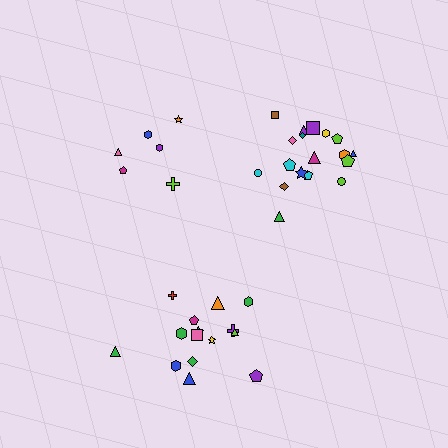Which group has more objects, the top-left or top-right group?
The top-right group.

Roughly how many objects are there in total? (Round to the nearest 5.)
Roughly 40 objects in total.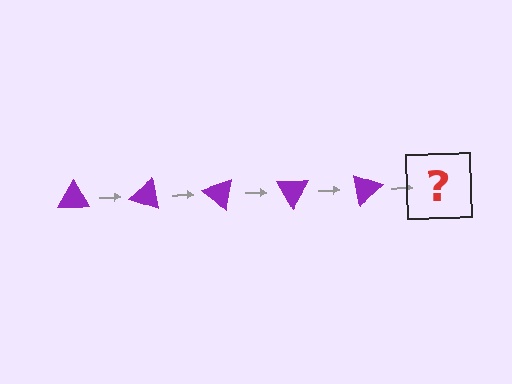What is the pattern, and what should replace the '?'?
The pattern is that the triangle rotates 20 degrees each step. The '?' should be a purple triangle rotated 100 degrees.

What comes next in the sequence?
The next element should be a purple triangle rotated 100 degrees.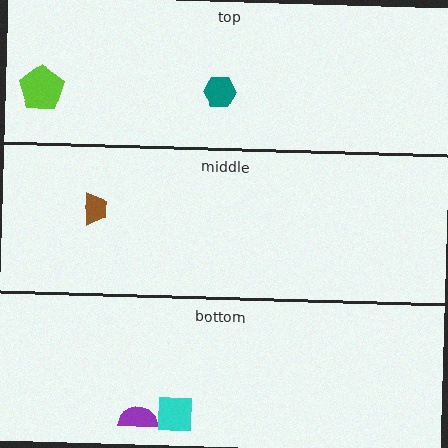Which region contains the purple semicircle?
The bottom region.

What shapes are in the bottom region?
The cyan square, the purple semicircle.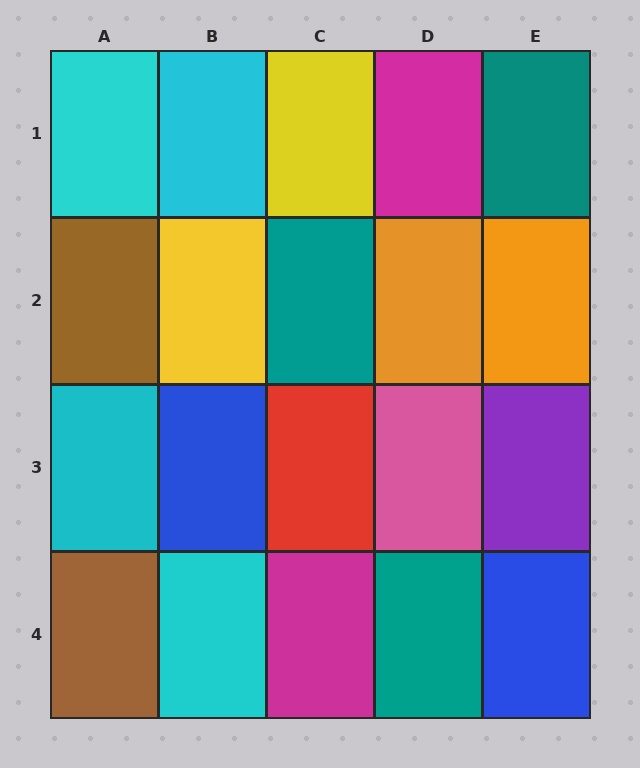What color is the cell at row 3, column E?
Purple.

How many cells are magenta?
2 cells are magenta.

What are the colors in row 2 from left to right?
Brown, yellow, teal, orange, orange.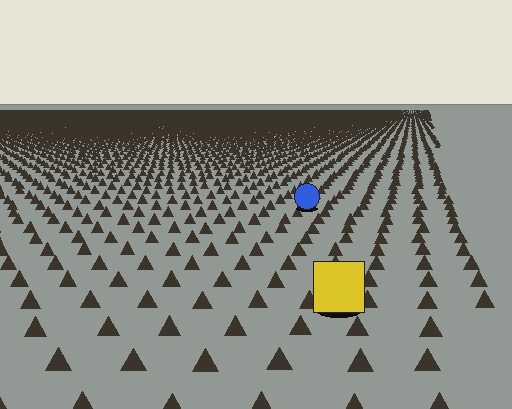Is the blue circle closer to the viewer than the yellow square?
No. The yellow square is closer — you can tell from the texture gradient: the ground texture is coarser near it.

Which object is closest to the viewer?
The yellow square is closest. The texture marks near it are larger and more spread out.